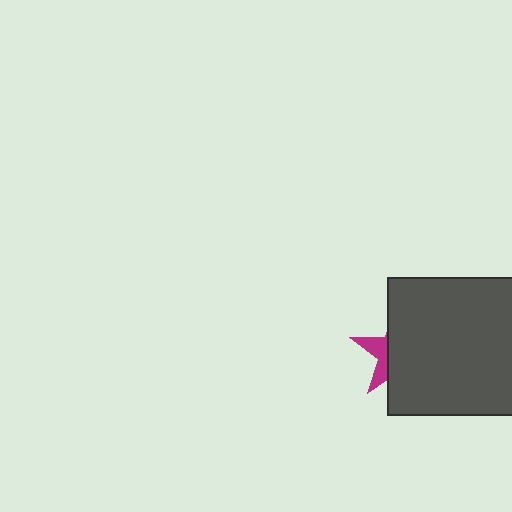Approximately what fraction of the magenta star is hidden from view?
Roughly 70% of the magenta star is hidden behind the dark gray square.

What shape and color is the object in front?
The object in front is a dark gray square.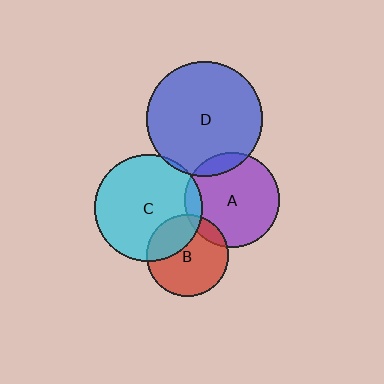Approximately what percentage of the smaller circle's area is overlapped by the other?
Approximately 30%.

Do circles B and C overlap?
Yes.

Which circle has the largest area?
Circle D (blue).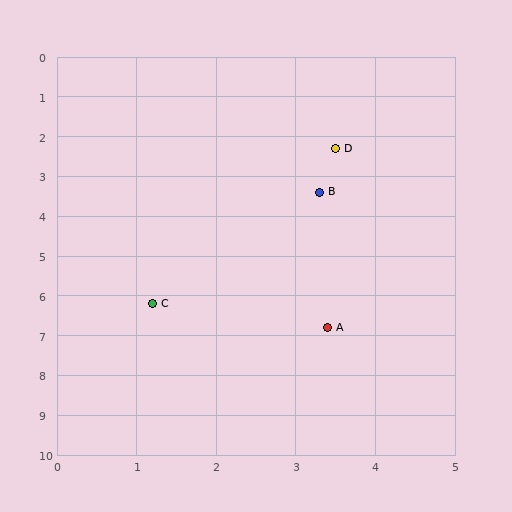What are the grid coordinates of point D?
Point D is at approximately (3.5, 2.3).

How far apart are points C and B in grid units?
Points C and B are about 3.5 grid units apart.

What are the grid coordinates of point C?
Point C is at approximately (1.2, 6.2).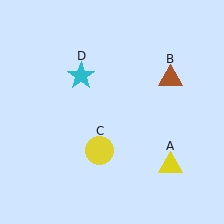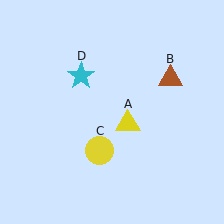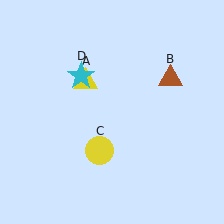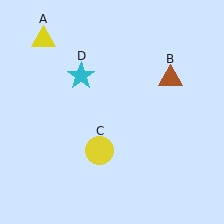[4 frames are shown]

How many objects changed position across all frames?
1 object changed position: yellow triangle (object A).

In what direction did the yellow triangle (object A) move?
The yellow triangle (object A) moved up and to the left.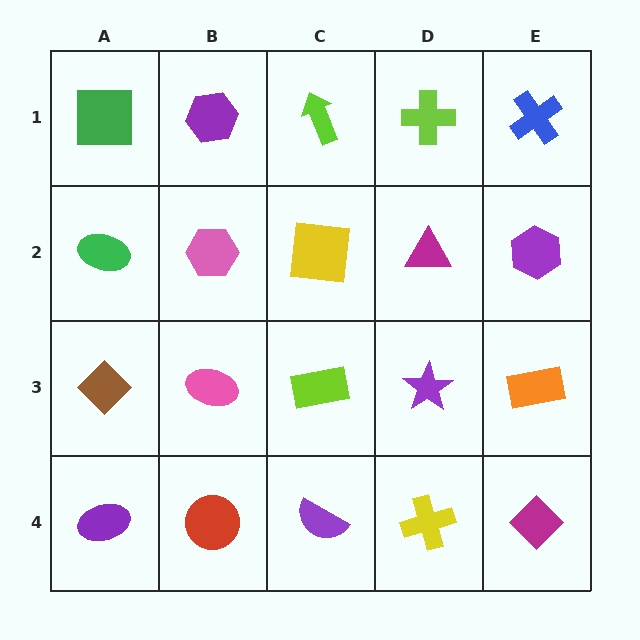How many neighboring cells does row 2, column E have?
3.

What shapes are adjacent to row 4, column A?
A brown diamond (row 3, column A), a red circle (row 4, column B).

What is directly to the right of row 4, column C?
A yellow cross.